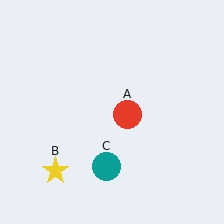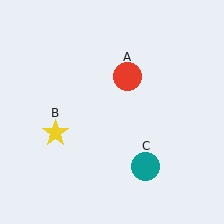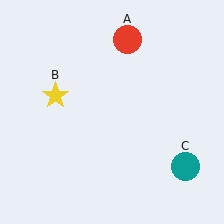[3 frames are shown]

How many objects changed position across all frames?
3 objects changed position: red circle (object A), yellow star (object B), teal circle (object C).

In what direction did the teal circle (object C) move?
The teal circle (object C) moved right.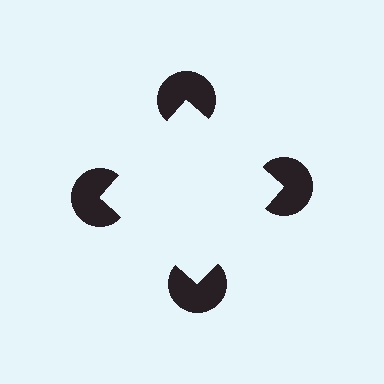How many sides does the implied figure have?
4 sides.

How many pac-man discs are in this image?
There are 4 — one at each vertex of the illusory square.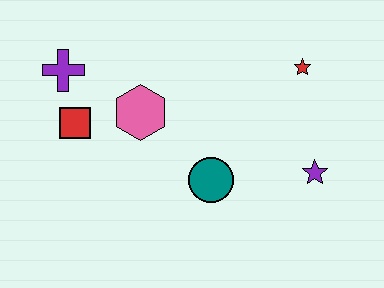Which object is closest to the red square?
The purple cross is closest to the red square.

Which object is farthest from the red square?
The purple star is farthest from the red square.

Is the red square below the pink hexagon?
Yes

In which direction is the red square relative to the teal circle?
The red square is to the left of the teal circle.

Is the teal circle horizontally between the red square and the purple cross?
No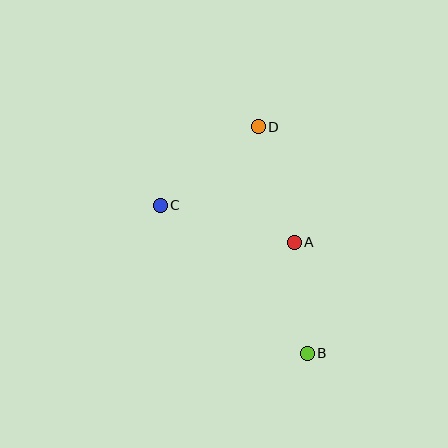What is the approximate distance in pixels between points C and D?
The distance between C and D is approximately 125 pixels.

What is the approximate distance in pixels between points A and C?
The distance between A and C is approximately 139 pixels.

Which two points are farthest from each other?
Points B and D are farthest from each other.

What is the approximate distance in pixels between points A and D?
The distance between A and D is approximately 121 pixels.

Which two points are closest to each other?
Points A and B are closest to each other.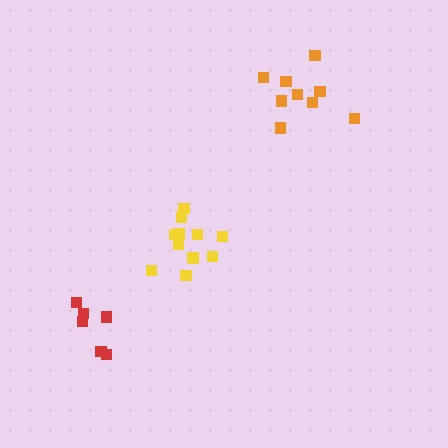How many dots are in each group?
Group 1: 12 dots, Group 2: 9 dots, Group 3: 6 dots (27 total).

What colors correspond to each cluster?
The clusters are colored: yellow, orange, red.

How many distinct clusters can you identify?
There are 3 distinct clusters.